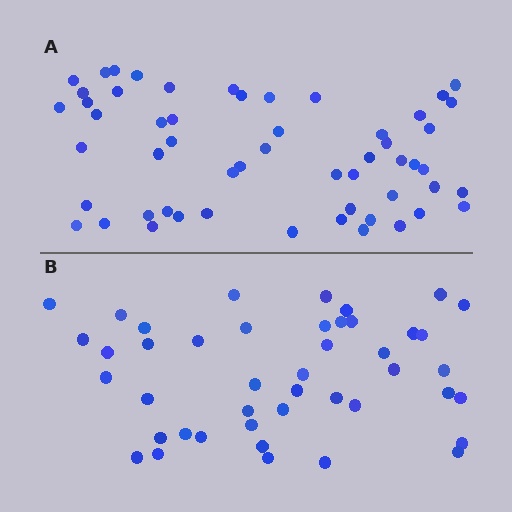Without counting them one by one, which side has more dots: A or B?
Region A (the top region) has more dots.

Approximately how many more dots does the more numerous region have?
Region A has roughly 12 or so more dots than region B.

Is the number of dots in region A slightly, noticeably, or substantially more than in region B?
Region A has noticeably more, but not dramatically so. The ratio is roughly 1.2 to 1.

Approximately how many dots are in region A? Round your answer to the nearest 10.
About 60 dots. (The exact count is 55, which rounds to 60.)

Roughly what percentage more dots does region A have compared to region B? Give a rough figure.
About 25% more.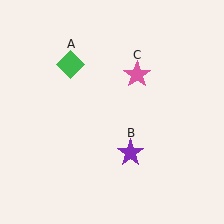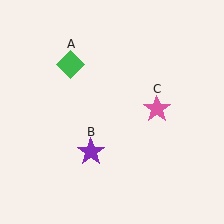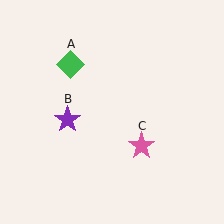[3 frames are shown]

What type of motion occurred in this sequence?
The purple star (object B), pink star (object C) rotated clockwise around the center of the scene.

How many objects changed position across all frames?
2 objects changed position: purple star (object B), pink star (object C).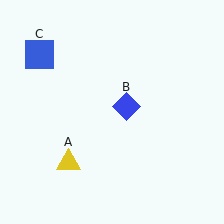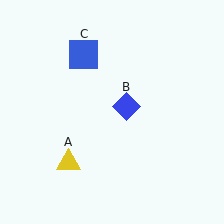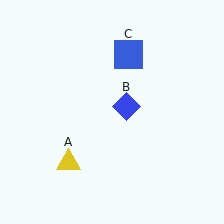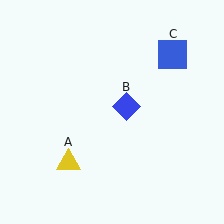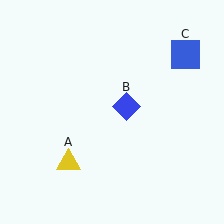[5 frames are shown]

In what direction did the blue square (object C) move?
The blue square (object C) moved right.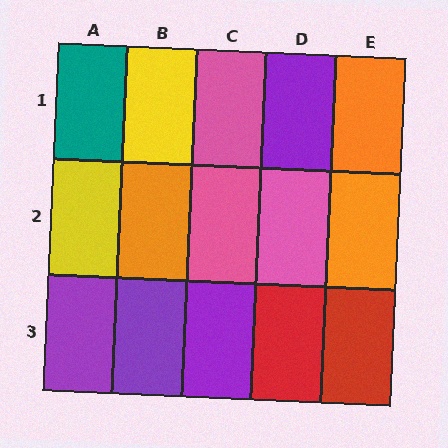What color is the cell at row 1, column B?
Yellow.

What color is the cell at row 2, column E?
Orange.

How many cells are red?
2 cells are red.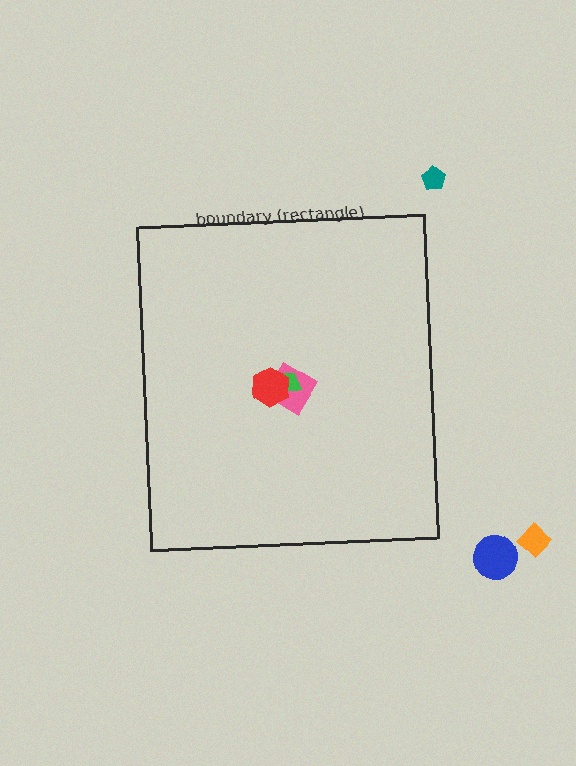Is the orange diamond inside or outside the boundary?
Outside.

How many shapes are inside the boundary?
3 inside, 3 outside.